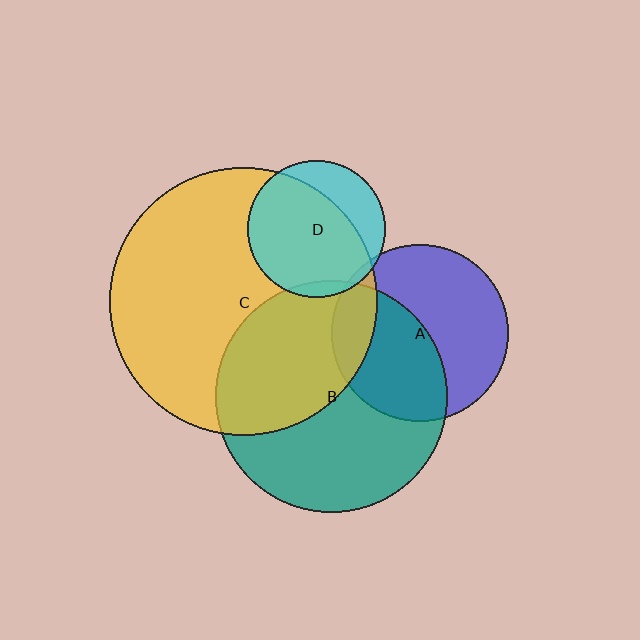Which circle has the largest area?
Circle C (yellow).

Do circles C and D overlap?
Yes.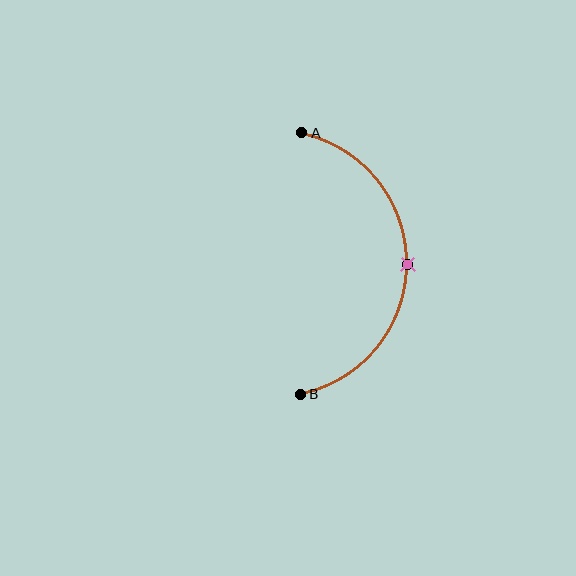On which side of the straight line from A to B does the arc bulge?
The arc bulges to the right of the straight line connecting A and B.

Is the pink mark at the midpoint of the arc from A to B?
Yes. The pink mark lies on the arc at equal arc-length from both A and B — it is the arc midpoint.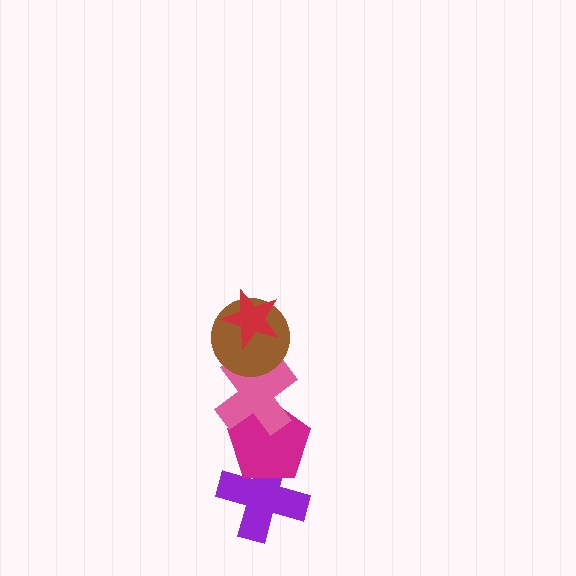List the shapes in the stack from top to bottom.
From top to bottom: the red star, the brown circle, the pink cross, the magenta pentagon, the purple cross.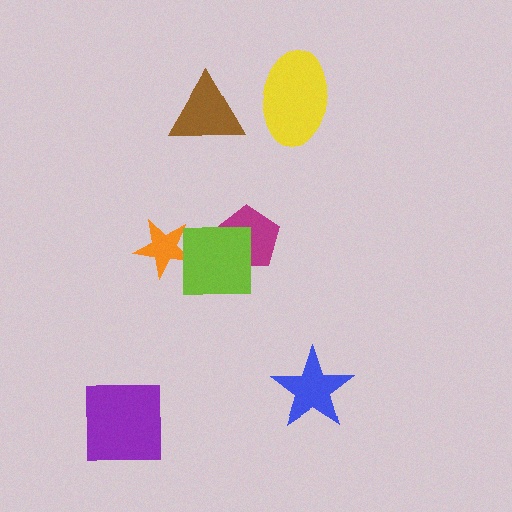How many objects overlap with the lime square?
2 objects overlap with the lime square.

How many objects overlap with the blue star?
0 objects overlap with the blue star.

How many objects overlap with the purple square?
0 objects overlap with the purple square.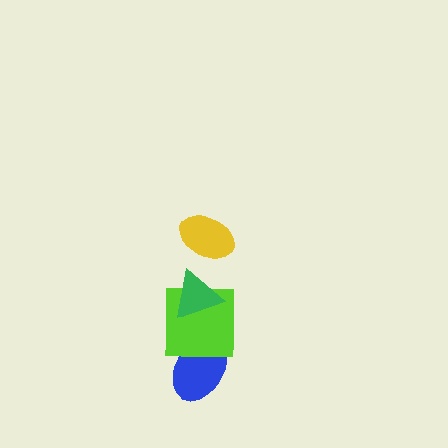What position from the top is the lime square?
The lime square is 3rd from the top.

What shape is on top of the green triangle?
The yellow ellipse is on top of the green triangle.